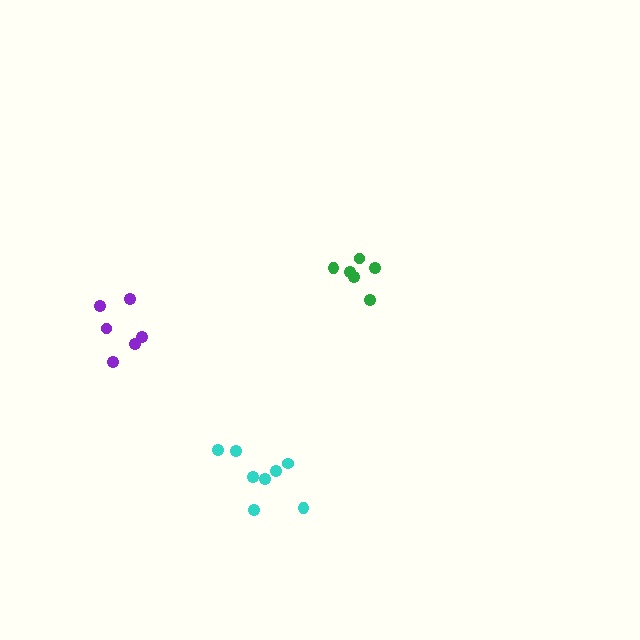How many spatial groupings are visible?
There are 3 spatial groupings.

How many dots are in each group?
Group 1: 6 dots, Group 2: 8 dots, Group 3: 6 dots (20 total).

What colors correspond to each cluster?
The clusters are colored: purple, cyan, green.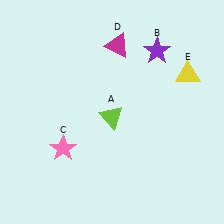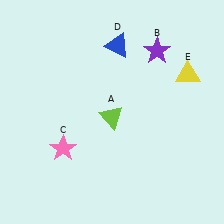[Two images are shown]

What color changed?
The triangle (D) changed from magenta in Image 1 to blue in Image 2.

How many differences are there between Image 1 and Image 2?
There is 1 difference between the two images.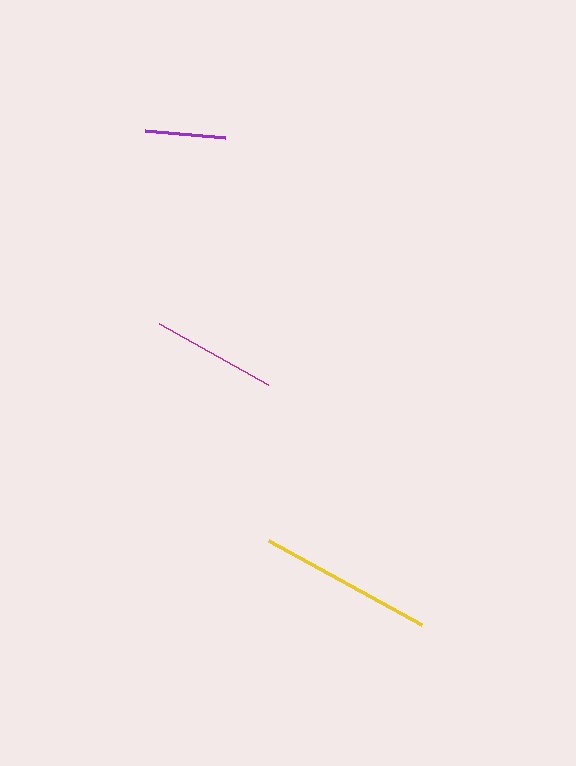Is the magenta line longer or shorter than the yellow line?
The yellow line is longer than the magenta line.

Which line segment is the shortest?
The purple line is the shortest at approximately 80 pixels.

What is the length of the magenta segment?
The magenta segment is approximately 126 pixels long.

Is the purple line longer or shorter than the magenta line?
The magenta line is longer than the purple line.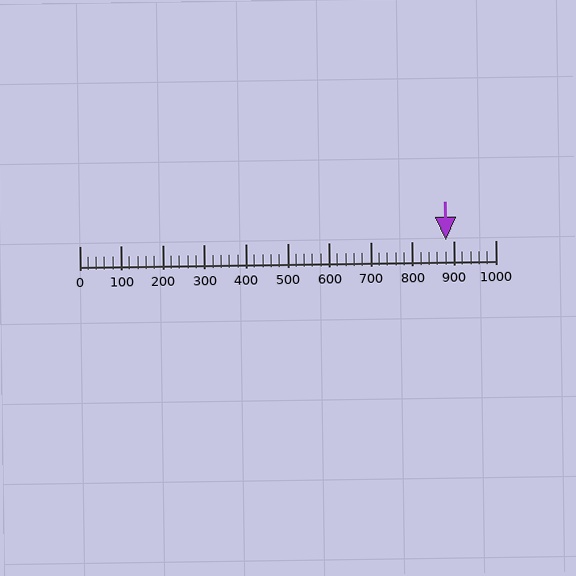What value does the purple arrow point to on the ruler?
The purple arrow points to approximately 880.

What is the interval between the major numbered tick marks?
The major tick marks are spaced 100 units apart.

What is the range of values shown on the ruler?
The ruler shows values from 0 to 1000.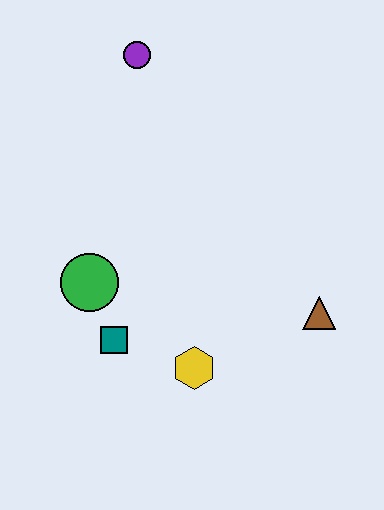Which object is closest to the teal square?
The green circle is closest to the teal square.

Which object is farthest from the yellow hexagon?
The purple circle is farthest from the yellow hexagon.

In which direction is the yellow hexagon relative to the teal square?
The yellow hexagon is to the right of the teal square.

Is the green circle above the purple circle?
No